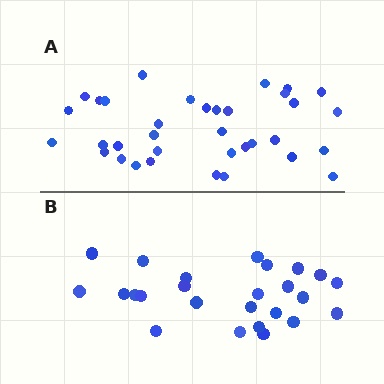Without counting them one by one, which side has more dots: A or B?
Region A (the top region) has more dots.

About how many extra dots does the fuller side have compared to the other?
Region A has roughly 10 or so more dots than region B.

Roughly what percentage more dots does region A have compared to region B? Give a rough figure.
About 40% more.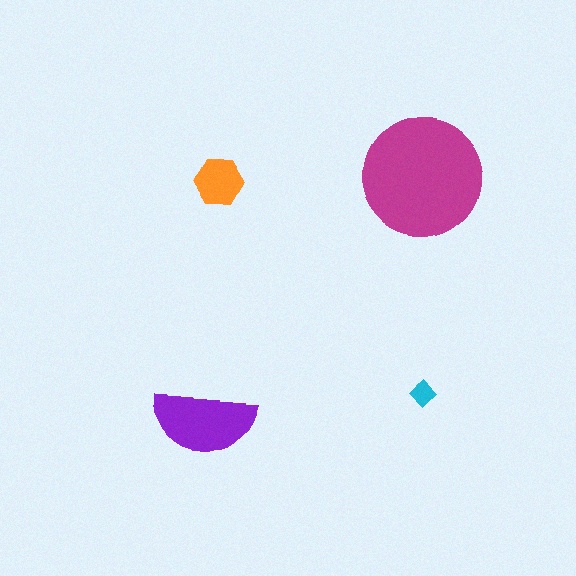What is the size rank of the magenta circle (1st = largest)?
1st.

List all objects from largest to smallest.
The magenta circle, the purple semicircle, the orange hexagon, the cyan diamond.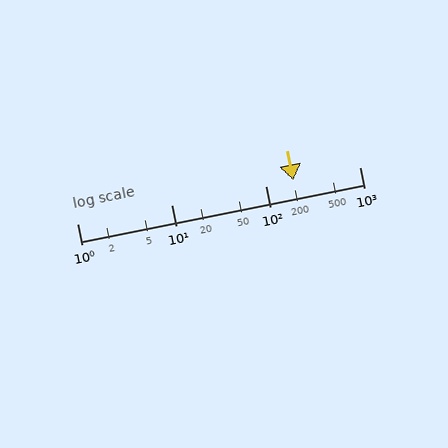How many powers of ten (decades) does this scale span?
The scale spans 3 decades, from 1 to 1000.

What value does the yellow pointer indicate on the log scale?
The pointer indicates approximately 200.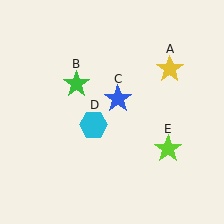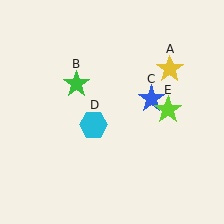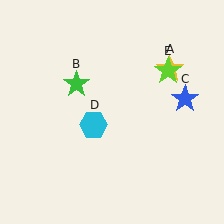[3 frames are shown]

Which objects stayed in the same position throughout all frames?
Yellow star (object A) and green star (object B) and cyan hexagon (object D) remained stationary.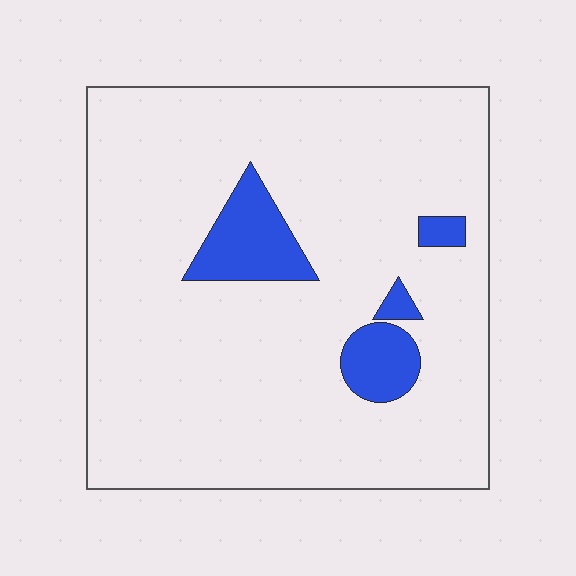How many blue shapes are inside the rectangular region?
4.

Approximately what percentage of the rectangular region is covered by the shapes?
Approximately 10%.